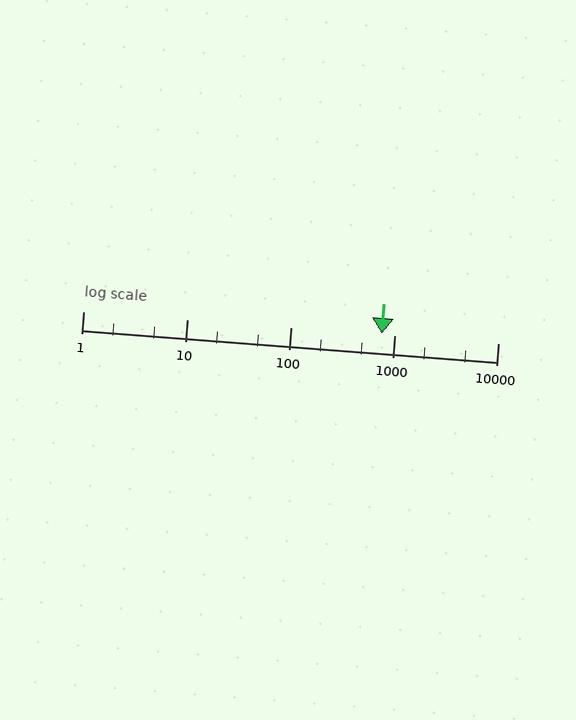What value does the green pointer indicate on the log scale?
The pointer indicates approximately 760.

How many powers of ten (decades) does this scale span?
The scale spans 4 decades, from 1 to 10000.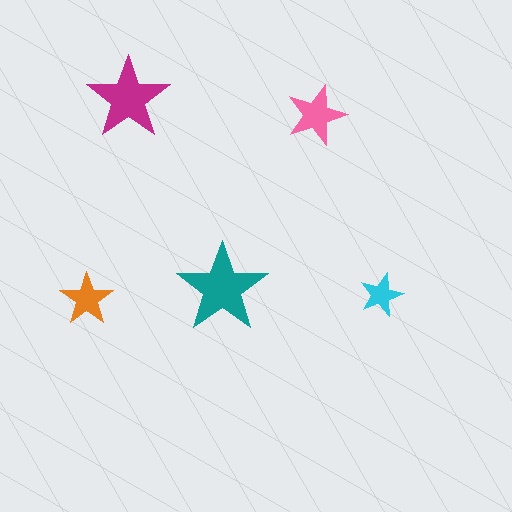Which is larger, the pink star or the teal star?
The teal one.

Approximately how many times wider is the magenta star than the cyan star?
About 2 times wider.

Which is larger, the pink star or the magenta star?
The magenta one.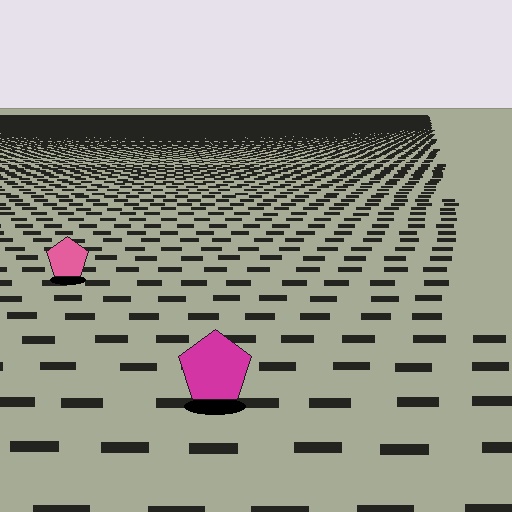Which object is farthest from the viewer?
The pink pentagon is farthest from the viewer. It appears smaller and the ground texture around it is denser.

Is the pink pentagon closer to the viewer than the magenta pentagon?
No. The magenta pentagon is closer — you can tell from the texture gradient: the ground texture is coarser near it.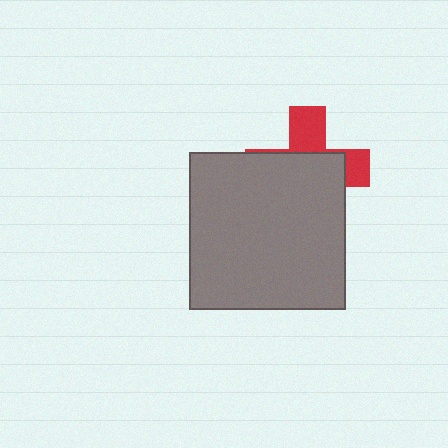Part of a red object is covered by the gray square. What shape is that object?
It is a cross.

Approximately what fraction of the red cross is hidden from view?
Roughly 65% of the red cross is hidden behind the gray square.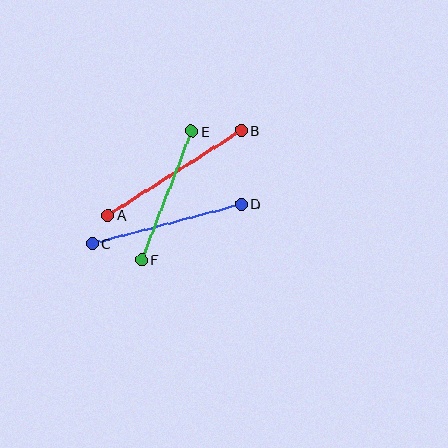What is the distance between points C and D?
The distance is approximately 154 pixels.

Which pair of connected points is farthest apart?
Points A and B are farthest apart.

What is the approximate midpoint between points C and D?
The midpoint is at approximately (167, 224) pixels.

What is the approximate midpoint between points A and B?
The midpoint is at approximately (175, 173) pixels.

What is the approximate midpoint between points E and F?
The midpoint is at approximately (167, 195) pixels.